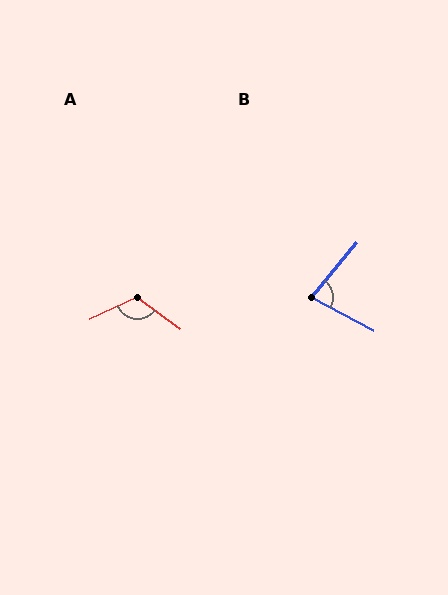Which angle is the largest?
A, at approximately 119 degrees.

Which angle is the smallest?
B, at approximately 78 degrees.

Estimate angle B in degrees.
Approximately 78 degrees.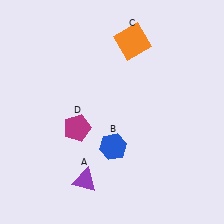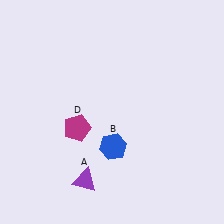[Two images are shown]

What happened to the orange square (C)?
The orange square (C) was removed in Image 2. It was in the top-right area of Image 1.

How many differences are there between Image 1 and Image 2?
There is 1 difference between the two images.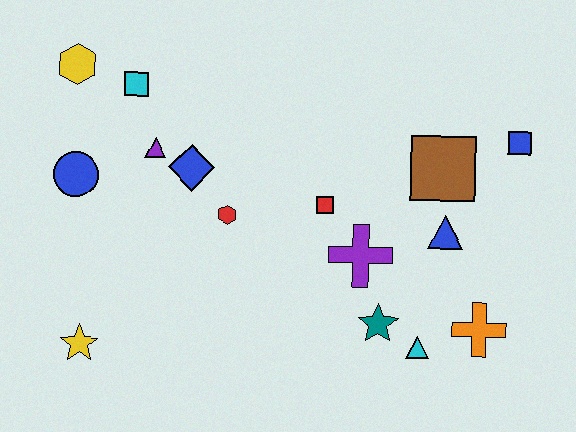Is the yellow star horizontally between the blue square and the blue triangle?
No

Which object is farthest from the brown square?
The yellow star is farthest from the brown square.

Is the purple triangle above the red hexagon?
Yes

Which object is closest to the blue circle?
The purple triangle is closest to the blue circle.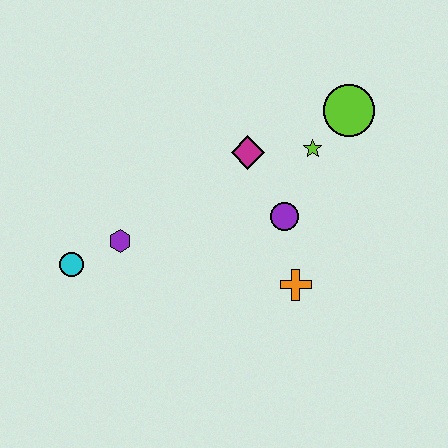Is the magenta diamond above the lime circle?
No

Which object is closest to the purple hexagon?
The cyan circle is closest to the purple hexagon.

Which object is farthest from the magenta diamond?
The cyan circle is farthest from the magenta diamond.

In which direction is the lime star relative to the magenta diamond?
The lime star is to the right of the magenta diamond.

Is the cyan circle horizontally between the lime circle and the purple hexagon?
No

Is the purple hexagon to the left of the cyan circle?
No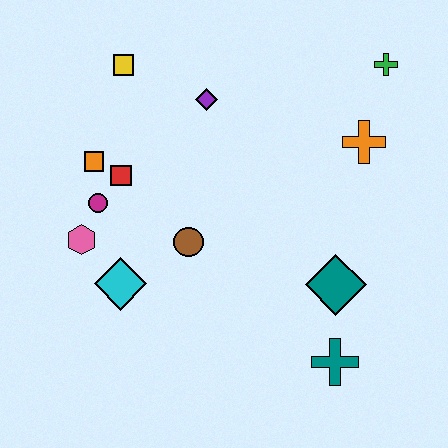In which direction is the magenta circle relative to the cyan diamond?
The magenta circle is above the cyan diamond.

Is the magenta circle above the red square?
No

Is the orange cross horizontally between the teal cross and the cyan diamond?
No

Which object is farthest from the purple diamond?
The teal cross is farthest from the purple diamond.